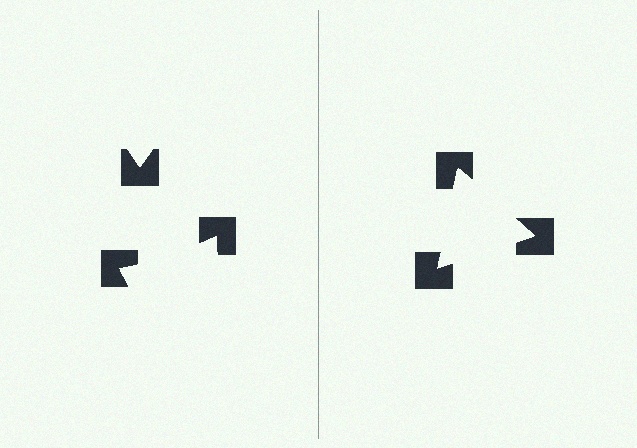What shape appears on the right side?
An illusory triangle.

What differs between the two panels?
The notched squares are positioned identically on both sides; only the wedge orientations differ. On the right they align to a triangle; on the left they are misaligned.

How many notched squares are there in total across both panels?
6 — 3 on each side.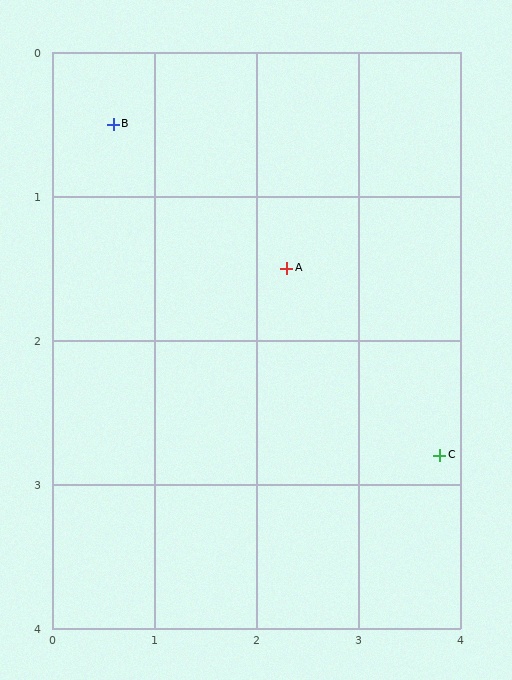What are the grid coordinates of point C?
Point C is at approximately (3.8, 2.8).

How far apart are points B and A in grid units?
Points B and A are about 2.0 grid units apart.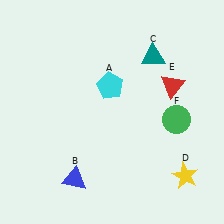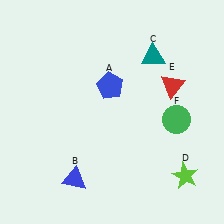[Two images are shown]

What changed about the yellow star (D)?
In Image 1, D is yellow. In Image 2, it changed to lime.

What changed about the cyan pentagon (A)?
In Image 1, A is cyan. In Image 2, it changed to blue.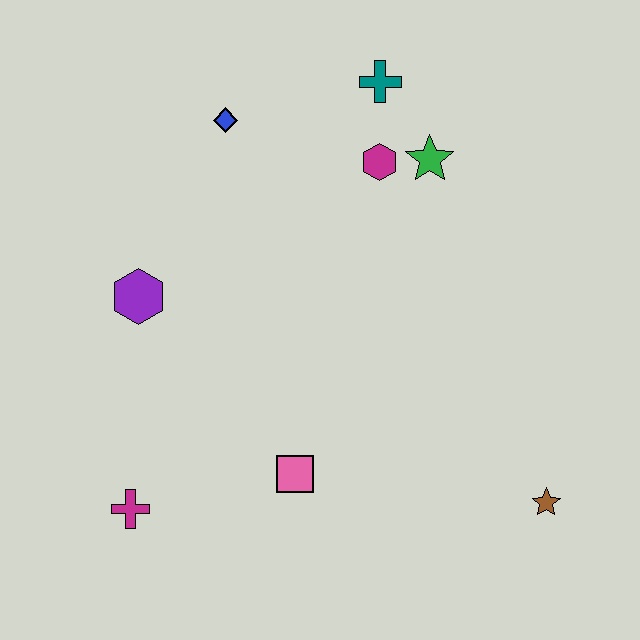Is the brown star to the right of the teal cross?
Yes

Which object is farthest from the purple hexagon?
The brown star is farthest from the purple hexagon.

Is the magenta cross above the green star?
No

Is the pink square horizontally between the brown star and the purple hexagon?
Yes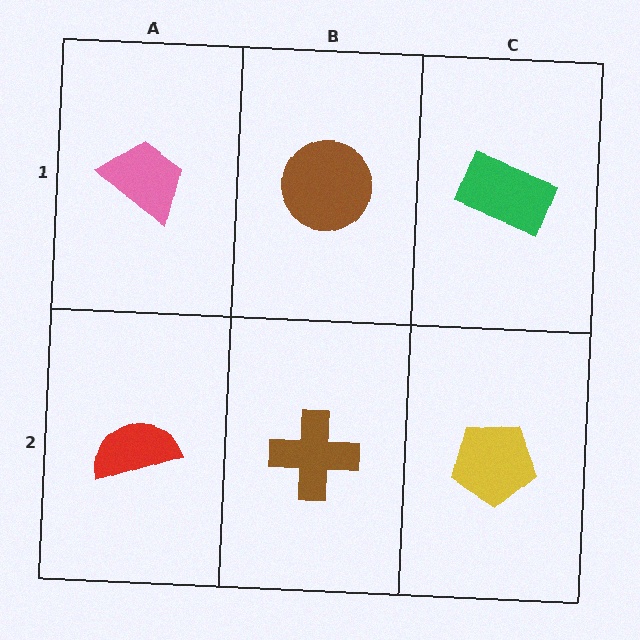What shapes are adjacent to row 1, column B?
A brown cross (row 2, column B), a pink trapezoid (row 1, column A), a green rectangle (row 1, column C).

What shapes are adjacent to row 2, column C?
A green rectangle (row 1, column C), a brown cross (row 2, column B).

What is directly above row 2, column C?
A green rectangle.